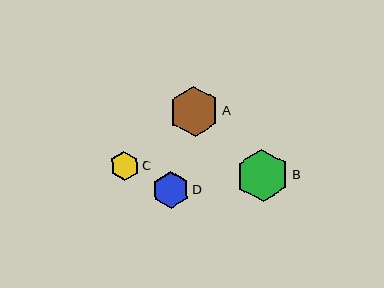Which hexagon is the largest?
Hexagon B is the largest with a size of approximately 53 pixels.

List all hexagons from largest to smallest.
From largest to smallest: B, A, D, C.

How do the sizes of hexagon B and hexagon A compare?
Hexagon B and hexagon A are approximately the same size.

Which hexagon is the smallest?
Hexagon C is the smallest with a size of approximately 29 pixels.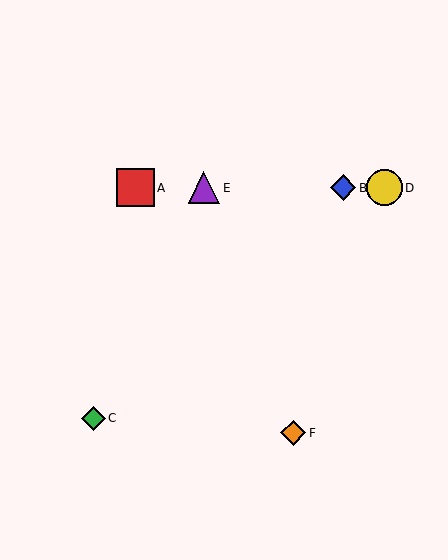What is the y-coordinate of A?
Object A is at y≈188.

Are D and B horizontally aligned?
Yes, both are at y≈188.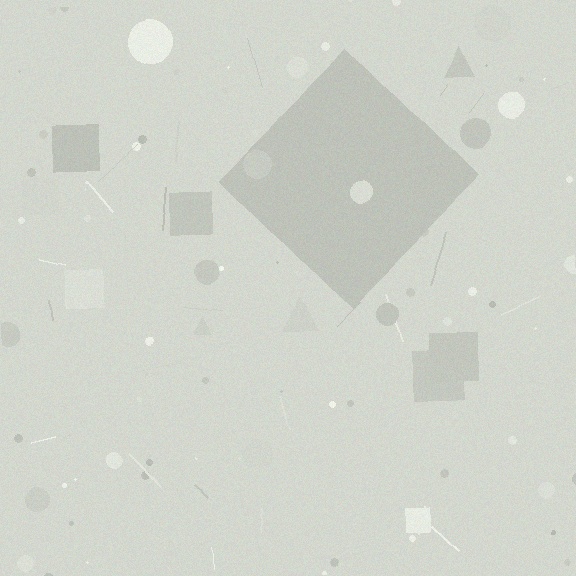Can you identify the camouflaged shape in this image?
The camouflaged shape is a diamond.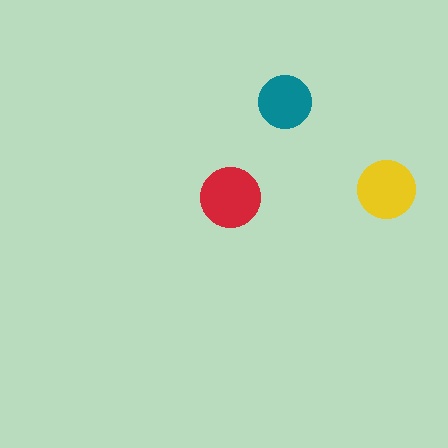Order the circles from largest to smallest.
the red one, the yellow one, the teal one.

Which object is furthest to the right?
The yellow circle is rightmost.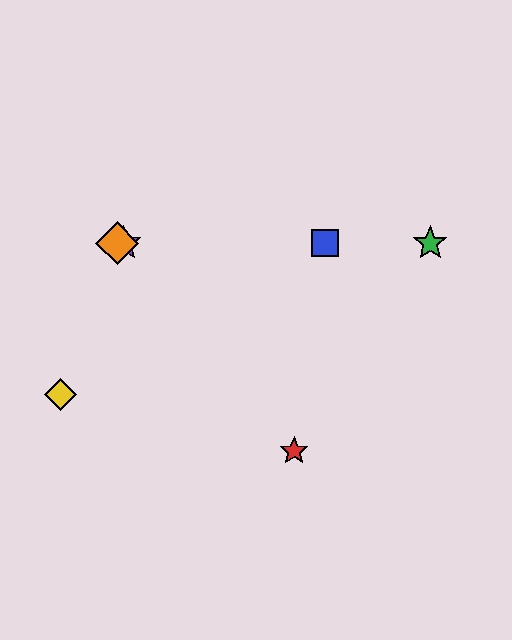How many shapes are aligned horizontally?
4 shapes (the blue square, the green star, the purple star, the orange diamond) are aligned horizontally.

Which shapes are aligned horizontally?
The blue square, the green star, the purple star, the orange diamond are aligned horizontally.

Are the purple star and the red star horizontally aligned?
No, the purple star is at y≈243 and the red star is at y≈451.